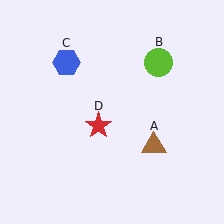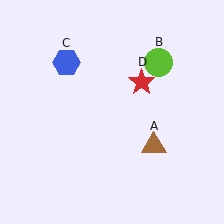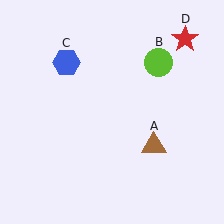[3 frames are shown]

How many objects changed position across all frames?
1 object changed position: red star (object D).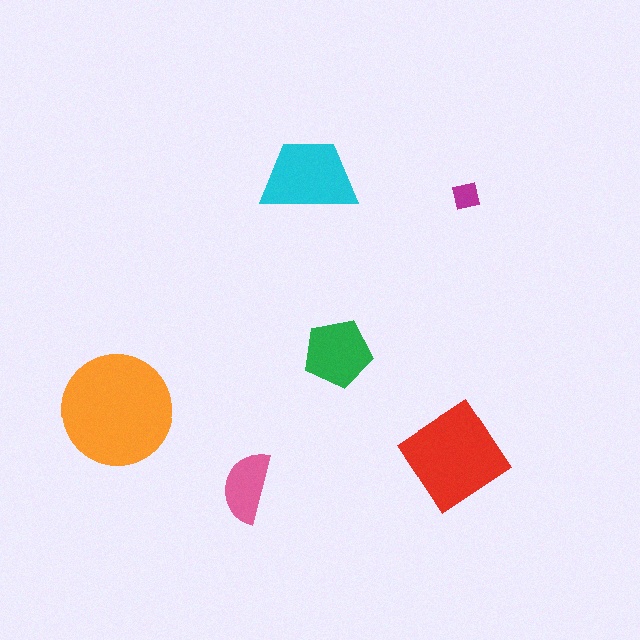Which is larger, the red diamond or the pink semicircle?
The red diamond.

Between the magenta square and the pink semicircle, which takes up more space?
The pink semicircle.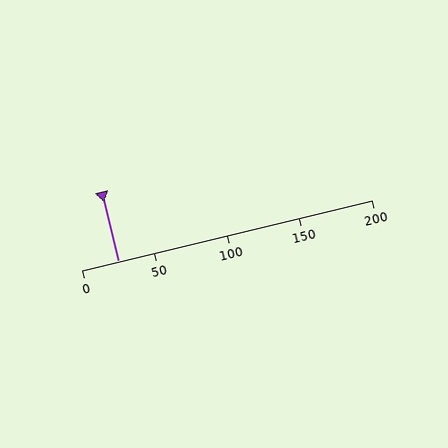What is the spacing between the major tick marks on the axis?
The major ticks are spaced 50 apart.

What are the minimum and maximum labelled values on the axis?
The axis runs from 0 to 200.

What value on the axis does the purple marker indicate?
The marker indicates approximately 25.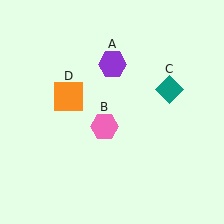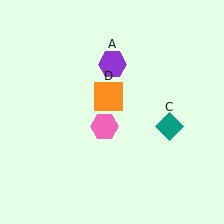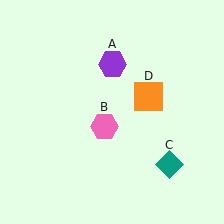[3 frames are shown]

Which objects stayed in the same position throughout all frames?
Purple hexagon (object A) and pink hexagon (object B) remained stationary.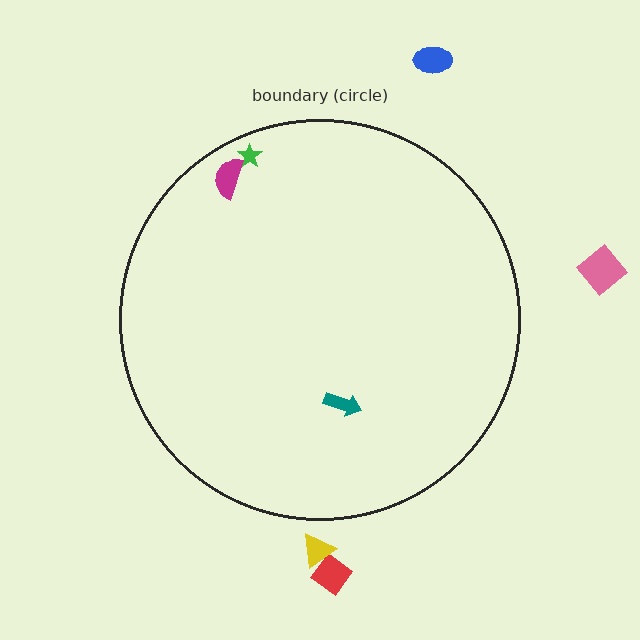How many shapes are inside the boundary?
3 inside, 4 outside.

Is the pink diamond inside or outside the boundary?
Outside.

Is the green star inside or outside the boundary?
Inside.